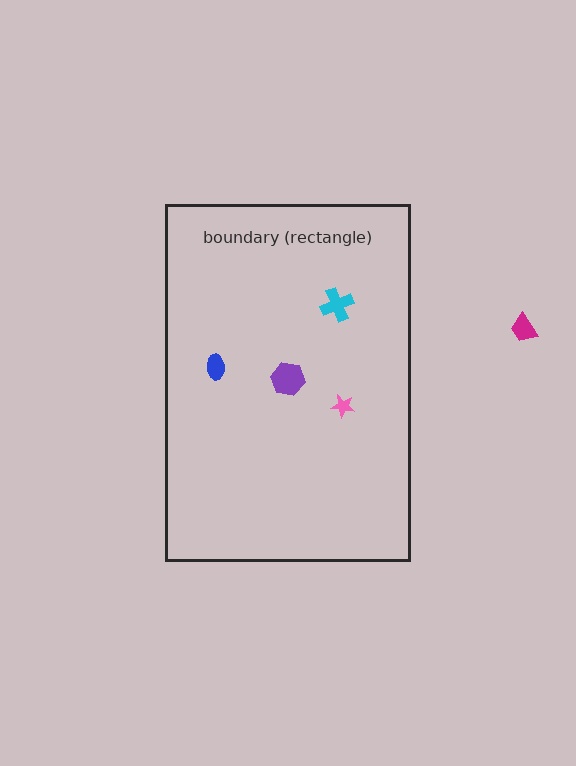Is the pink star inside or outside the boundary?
Inside.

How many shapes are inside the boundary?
4 inside, 1 outside.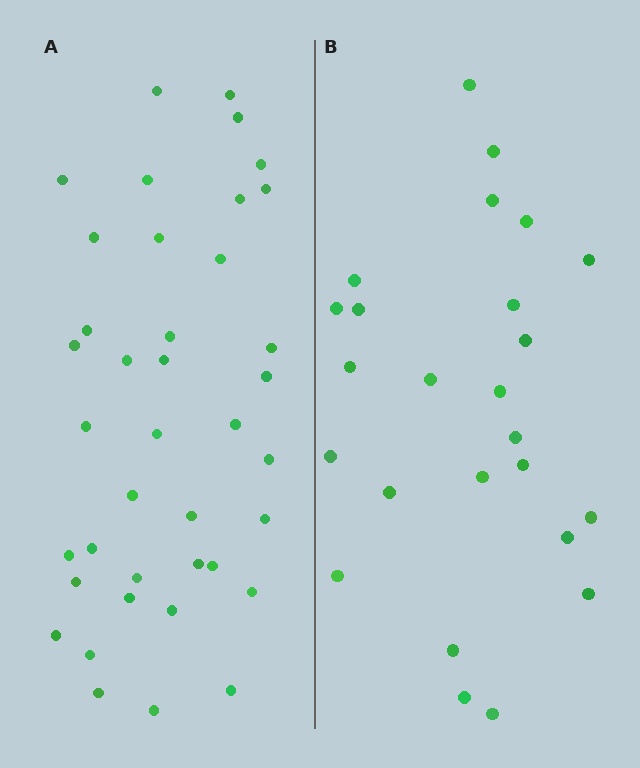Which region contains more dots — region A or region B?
Region A (the left region) has more dots.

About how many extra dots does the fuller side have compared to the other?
Region A has approximately 15 more dots than region B.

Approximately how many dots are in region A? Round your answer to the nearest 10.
About 40 dots. (The exact count is 39, which rounds to 40.)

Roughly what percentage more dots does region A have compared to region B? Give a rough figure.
About 55% more.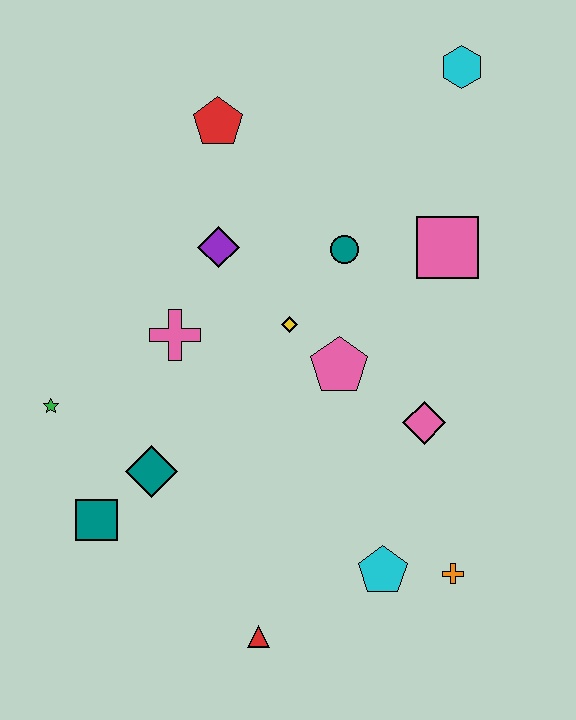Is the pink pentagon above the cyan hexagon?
No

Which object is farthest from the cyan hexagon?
The red triangle is farthest from the cyan hexagon.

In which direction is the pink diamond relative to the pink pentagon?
The pink diamond is to the right of the pink pentagon.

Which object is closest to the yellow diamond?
The pink pentagon is closest to the yellow diamond.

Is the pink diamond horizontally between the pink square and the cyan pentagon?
Yes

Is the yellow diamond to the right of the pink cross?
Yes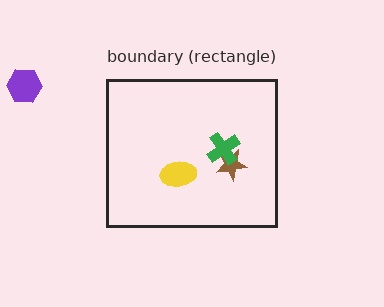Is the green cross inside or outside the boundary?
Inside.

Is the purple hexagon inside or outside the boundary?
Outside.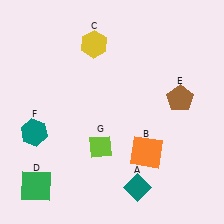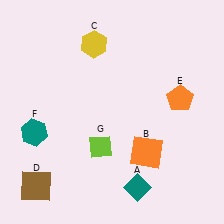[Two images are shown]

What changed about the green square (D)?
In Image 1, D is green. In Image 2, it changed to brown.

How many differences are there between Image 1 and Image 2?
There are 2 differences between the two images.